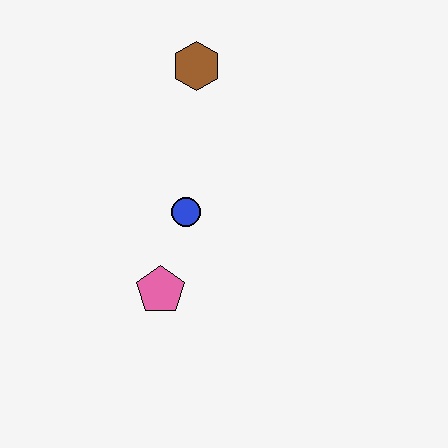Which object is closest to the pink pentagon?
The blue circle is closest to the pink pentagon.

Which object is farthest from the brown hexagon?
The pink pentagon is farthest from the brown hexagon.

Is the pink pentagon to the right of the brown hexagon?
No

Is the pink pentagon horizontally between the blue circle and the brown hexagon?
No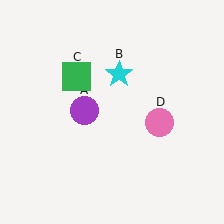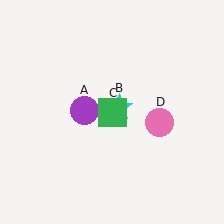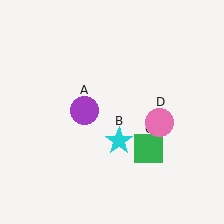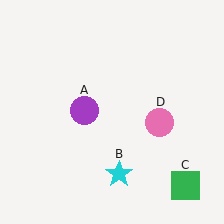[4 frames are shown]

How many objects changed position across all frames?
2 objects changed position: cyan star (object B), green square (object C).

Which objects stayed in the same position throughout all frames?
Purple circle (object A) and pink circle (object D) remained stationary.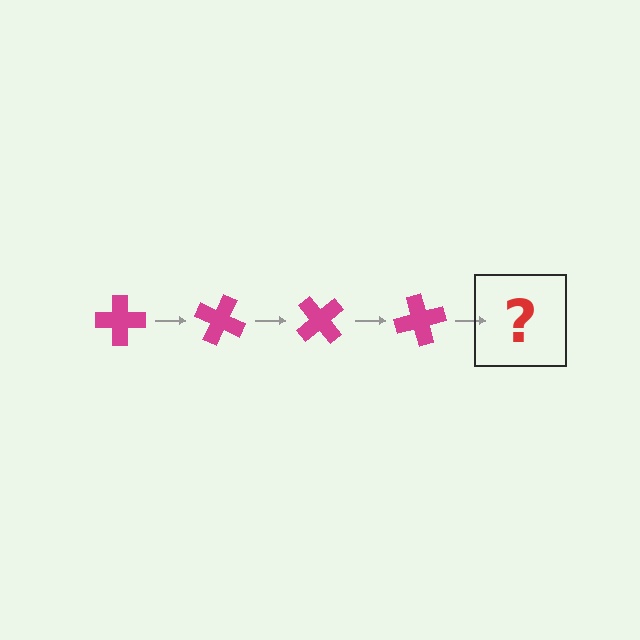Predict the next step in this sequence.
The next step is a magenta cross rotated 100 degrees.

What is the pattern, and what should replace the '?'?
The pattern is that the cross rotates 25 degrees each step. The '?' should be a magenta cross rotated 100 degrees.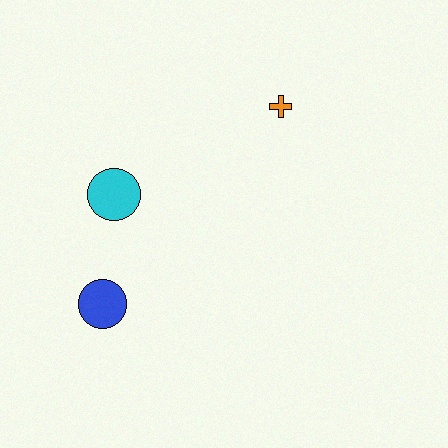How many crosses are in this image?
There is 1 cross.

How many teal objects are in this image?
There are no teal objects.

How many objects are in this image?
There are 3 objects.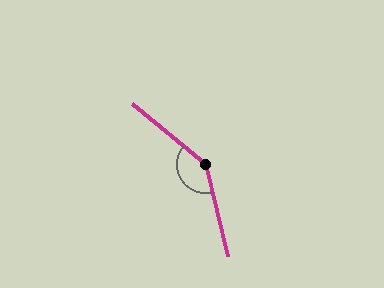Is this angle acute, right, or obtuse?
It is obtuse.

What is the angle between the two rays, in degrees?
Approximately 143 degrees.